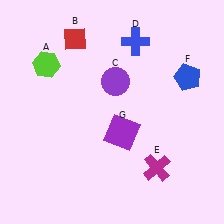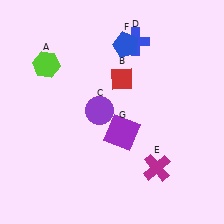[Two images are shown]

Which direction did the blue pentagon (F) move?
The blue pentagon (F) moved left.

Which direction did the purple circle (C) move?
The purple circle (C) moved down.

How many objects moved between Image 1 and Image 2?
3 objects moved between the two images.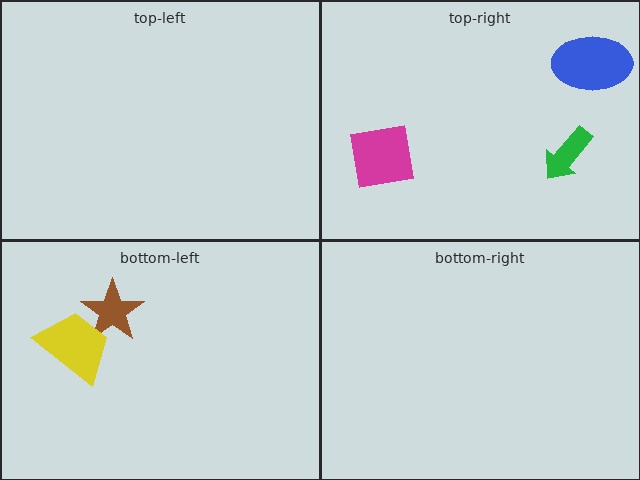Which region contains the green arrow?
The top-right region.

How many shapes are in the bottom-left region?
2.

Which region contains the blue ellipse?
The top-right region.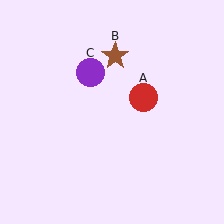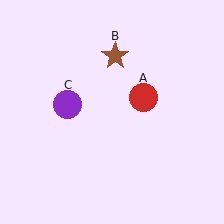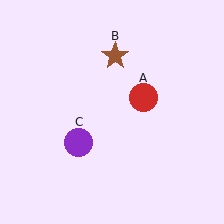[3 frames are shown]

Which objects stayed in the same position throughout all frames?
Red circle (object A) and brown star (object B) remained stationary.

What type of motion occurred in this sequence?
The purple circle (object C) rotated counterclockwise around the center of the scene.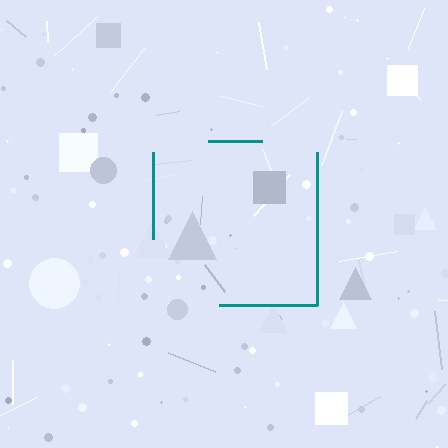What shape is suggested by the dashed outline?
The dashed outline suggests a square.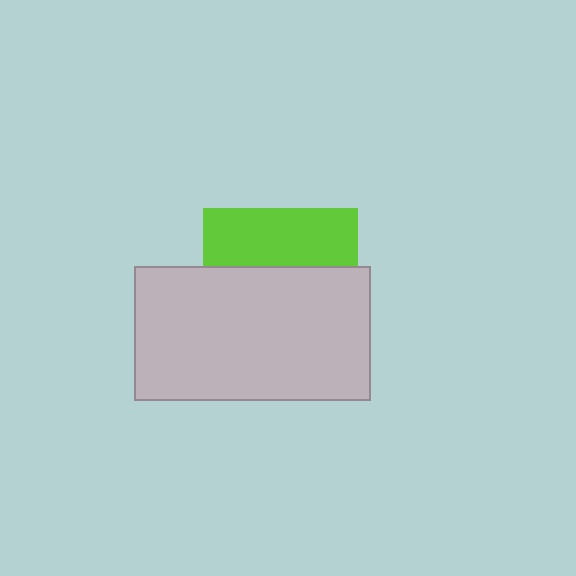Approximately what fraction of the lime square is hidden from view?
Roughly 63% of the lime square is hidden behind the light gray rectangle.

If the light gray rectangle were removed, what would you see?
You would see the complete lime square.